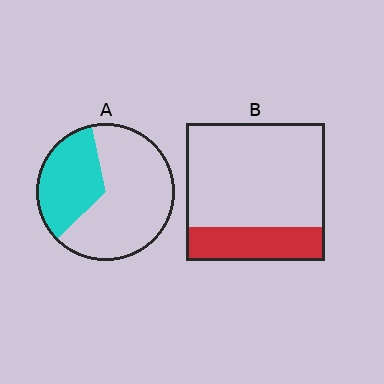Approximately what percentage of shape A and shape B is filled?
A is approximately 35% and B is approximately 25%.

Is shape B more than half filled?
No.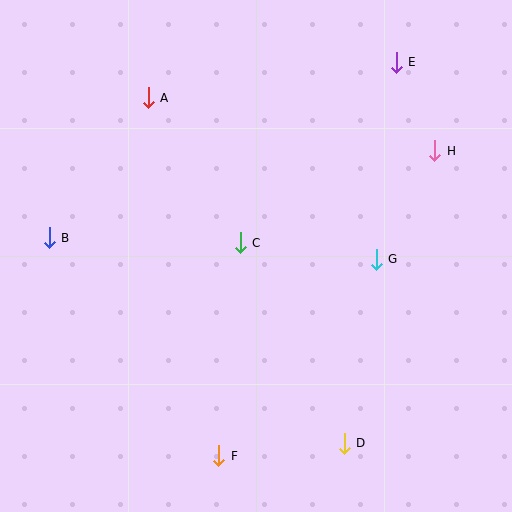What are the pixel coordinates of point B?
Point B is at (49, 238).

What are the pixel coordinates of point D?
Point D is at (344, 443).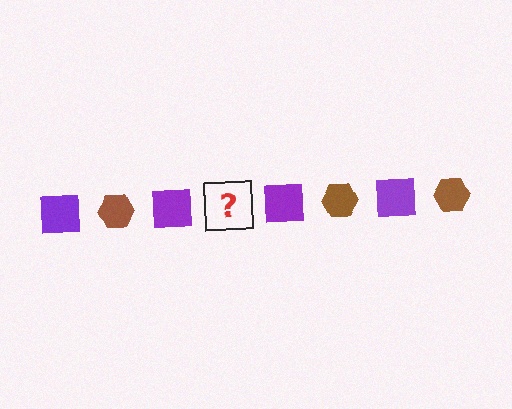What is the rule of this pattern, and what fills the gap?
The rule is that the pattern alternates between purple square and brown hexagon. The gap should be filled with a brown hexagon.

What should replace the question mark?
The question mark should be replaced with a brown hexagon.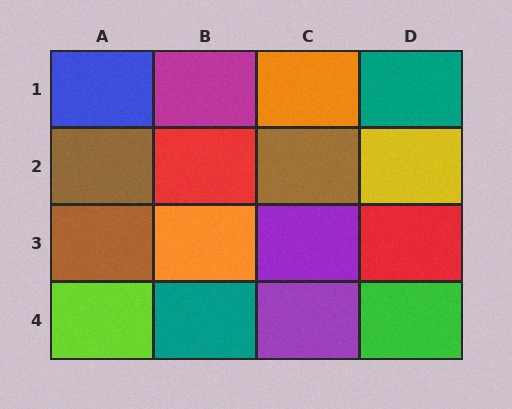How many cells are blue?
1 cell is blue.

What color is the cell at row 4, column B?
Teal.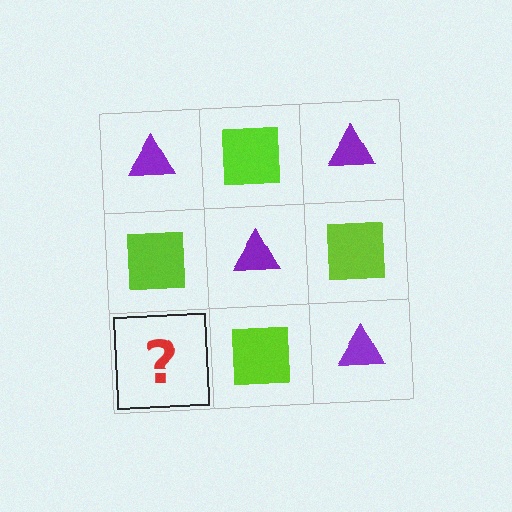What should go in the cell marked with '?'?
The missing cell should contain a purple triangle.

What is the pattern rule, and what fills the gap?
The rule is that it alternates purple triangle and lime square in a checkerboard pattern. The gap should be filled with a purple triangle.